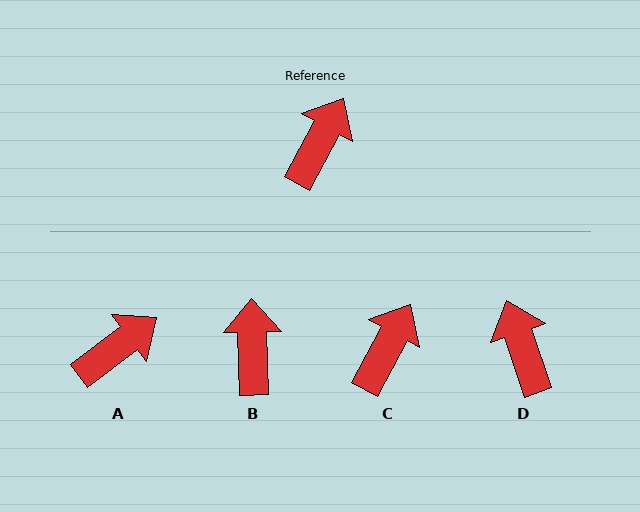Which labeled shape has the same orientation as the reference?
C.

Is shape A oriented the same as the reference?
No, it is off by about 24 degrees.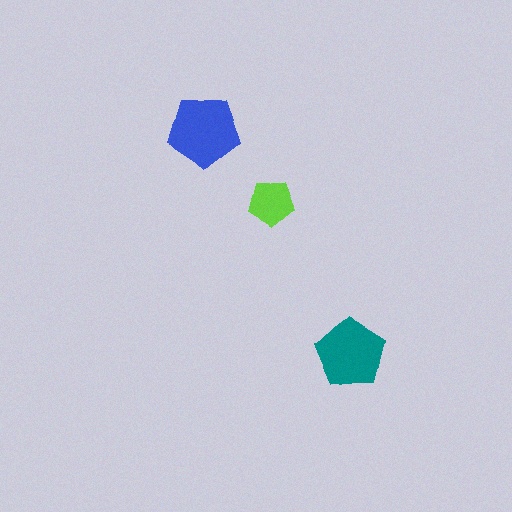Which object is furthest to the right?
The teal pentagon is rightmost.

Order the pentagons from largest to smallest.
the blue one, the teal one, the lime one.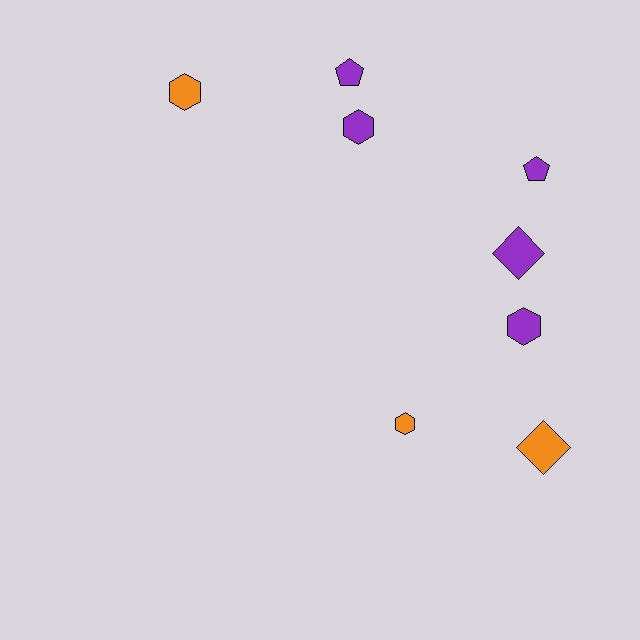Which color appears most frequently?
Purple, with 5 objects.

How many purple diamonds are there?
There is 1 purple diamond.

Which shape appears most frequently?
Hexagon, with 4 objects.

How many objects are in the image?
There are 8 objects.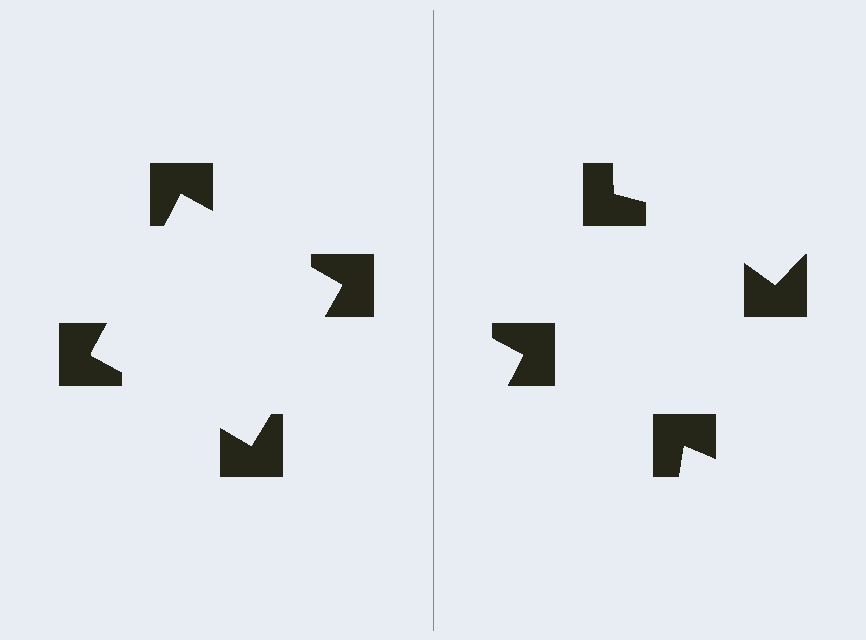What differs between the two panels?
The notched squares are positioned identically on both sides; only the wedge orientations differ. On the left they align to a square; on the right they are misaligned.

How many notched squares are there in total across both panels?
8 — 4 on each side.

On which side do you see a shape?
An illusory square appears on the left side. On the right side the wedge cuts are rotated, so no coherent shape forms.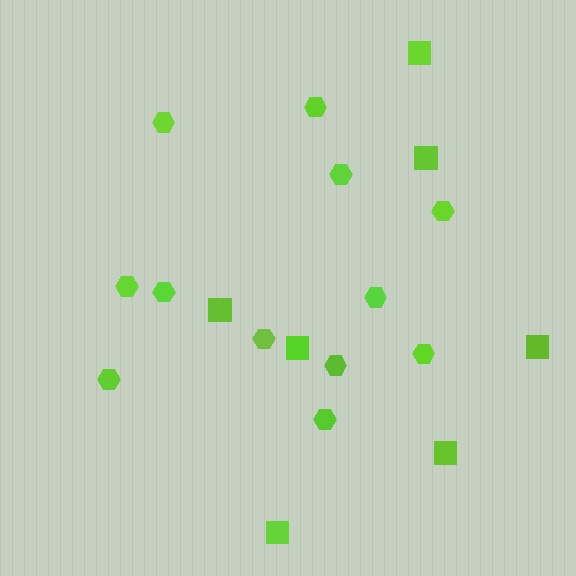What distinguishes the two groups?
There are 2 groups: one group of squares (7) and one group of hexagons (12).